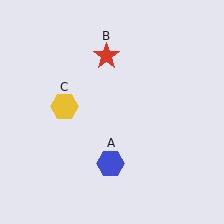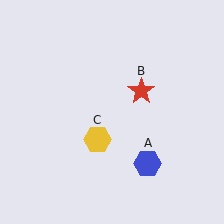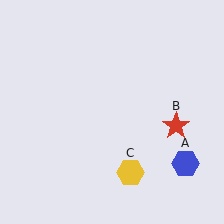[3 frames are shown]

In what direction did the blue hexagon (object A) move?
The blue hexagon (object A) moved right.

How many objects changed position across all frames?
3 objects changed position: blue hexagon (object A), red star (object B), yellow hexagon (object C).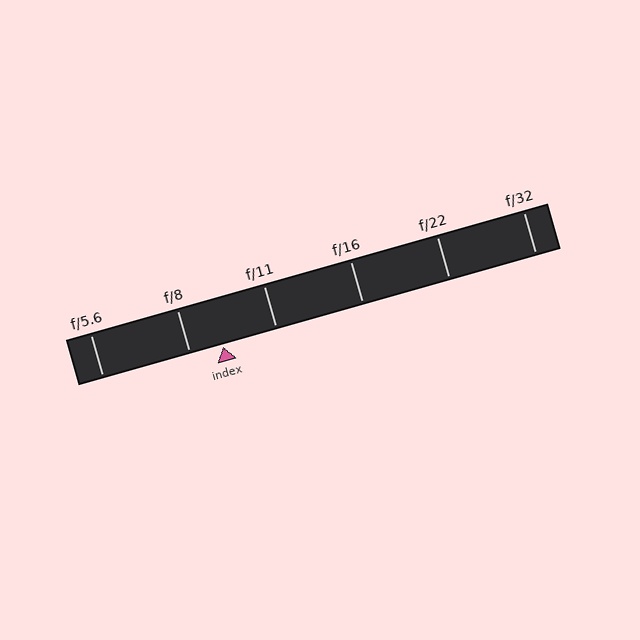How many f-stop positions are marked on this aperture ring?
There are 6 f-stop positions marked.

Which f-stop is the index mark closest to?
The index mark is closest to f/8.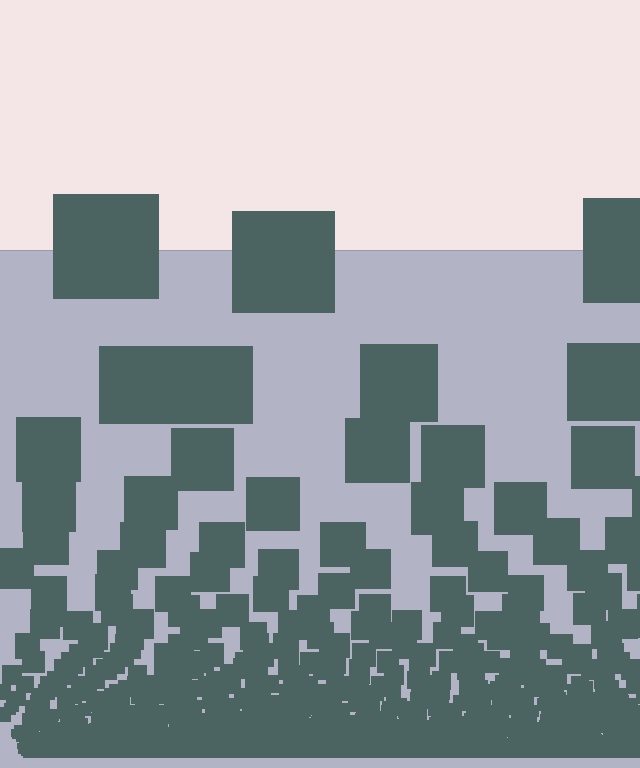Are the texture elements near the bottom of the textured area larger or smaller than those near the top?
Smaller. The gradient is inverted — elements near the bottom are smaller and denser.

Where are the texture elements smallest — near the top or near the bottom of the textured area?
Near the bottom.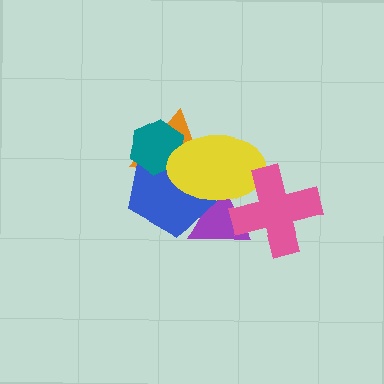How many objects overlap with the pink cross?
2 objects overlap with the pink cross.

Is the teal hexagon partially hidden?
Yes, it is partially covered by another shape.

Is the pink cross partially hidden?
No, no other shape covers it.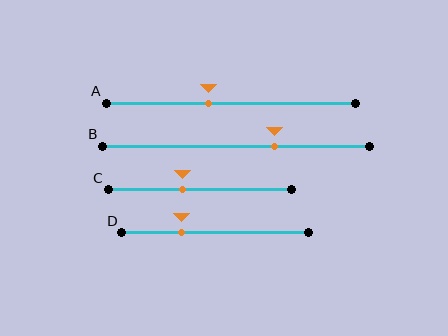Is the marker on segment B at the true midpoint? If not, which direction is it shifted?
No, the marker on segment B is shifted to the right by about 14% of the segment length.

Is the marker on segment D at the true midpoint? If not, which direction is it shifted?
No, the marker on segment D is shifted to the left by about 18% of the segment length.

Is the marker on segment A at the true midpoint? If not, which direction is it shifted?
No, the marker on segment A is shifted to the left by about 9% of the segment length.